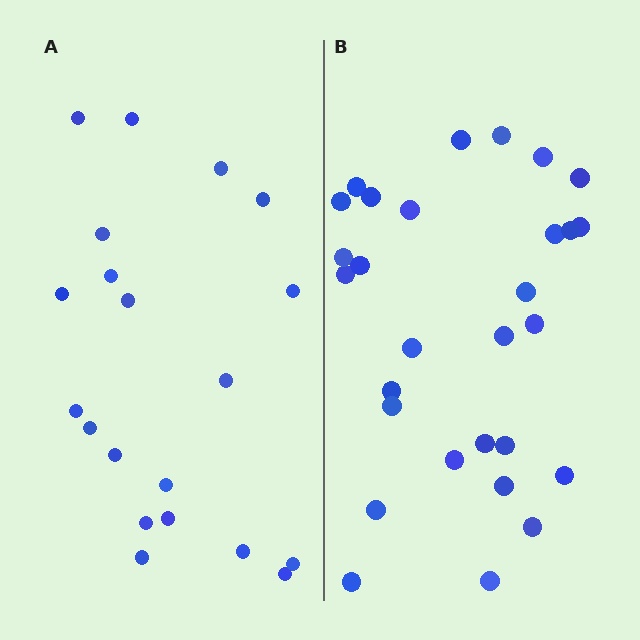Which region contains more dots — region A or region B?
Region B (the right region) has more dots.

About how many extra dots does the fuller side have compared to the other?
Region B has roughly 8 or so more dots than region A.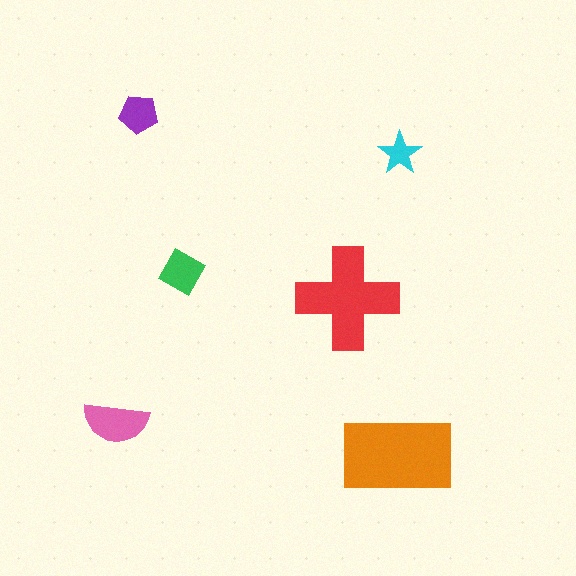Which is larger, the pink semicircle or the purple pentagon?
The pink semicircle.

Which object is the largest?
The orange rectangle.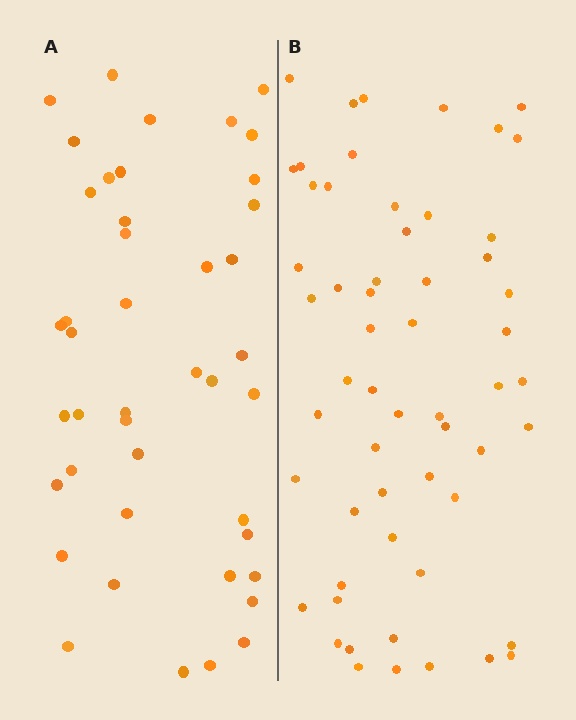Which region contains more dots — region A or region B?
Region B (the right region) has more dots.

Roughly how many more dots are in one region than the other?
Region B has approximately 15 more dots than region A.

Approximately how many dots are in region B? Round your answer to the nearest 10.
About 60 dots. (The exact count is 57, which rounds to 60.)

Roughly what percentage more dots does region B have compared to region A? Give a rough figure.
About 35% more.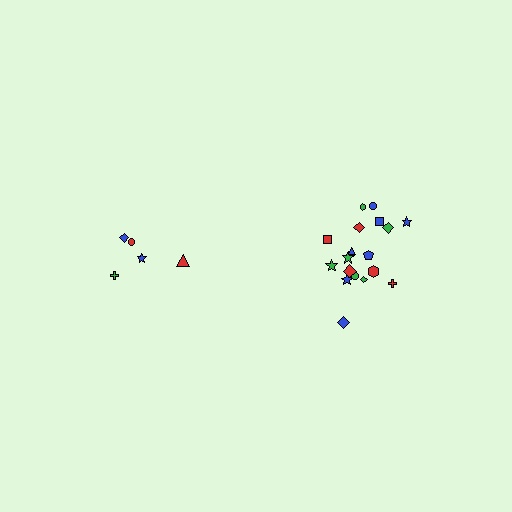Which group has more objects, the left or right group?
The right group.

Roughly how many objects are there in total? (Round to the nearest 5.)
Roughly 25 objects in total.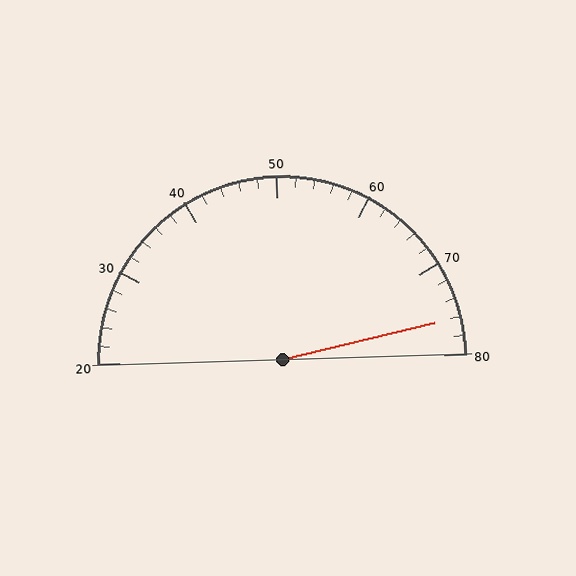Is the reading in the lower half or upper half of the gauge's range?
The reading is in the upper half of the range (20 to 80).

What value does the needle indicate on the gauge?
The needle indicates approximately 76.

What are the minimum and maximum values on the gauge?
The gauge ranges from 20 to 80.